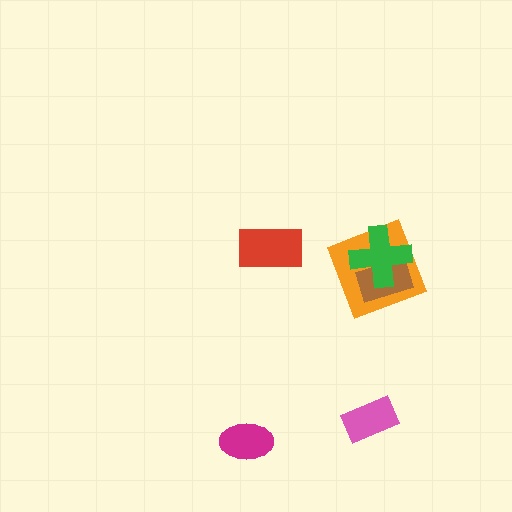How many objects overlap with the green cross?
2 objects overlap with the green cross.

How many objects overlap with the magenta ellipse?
0 objects overlap with the magenta ellipse.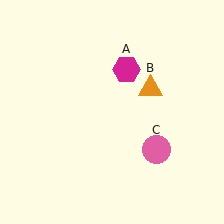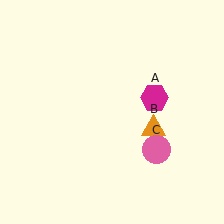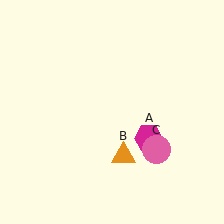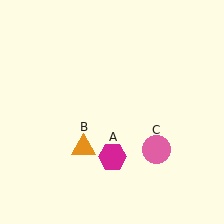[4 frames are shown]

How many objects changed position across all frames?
2 objects changed position: magenta hexagon (object A), orange triangle (object B).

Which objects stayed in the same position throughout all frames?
Pink circle (object C) remained stationary.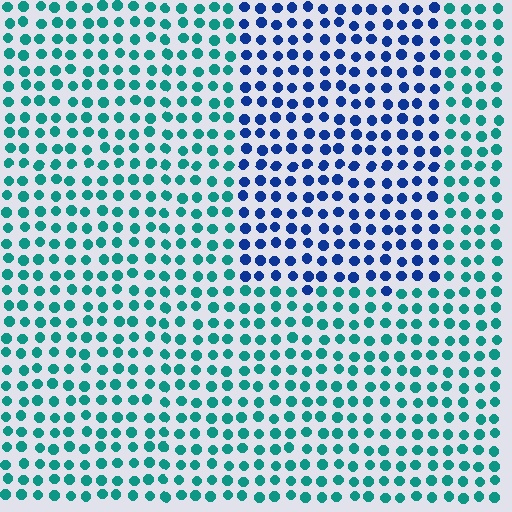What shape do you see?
I see a rectangle.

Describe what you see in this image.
The image is filled with small teal elements in a uniform arrangement. A rectangle-shaped region is visible where the elements are tinted to a slightly different hue, forming a subtle color boundary.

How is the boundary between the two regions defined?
The boundary is defined purely by a slight shift in hue (about 51 degrees). Spacing, size, and orientation are identical on both sides.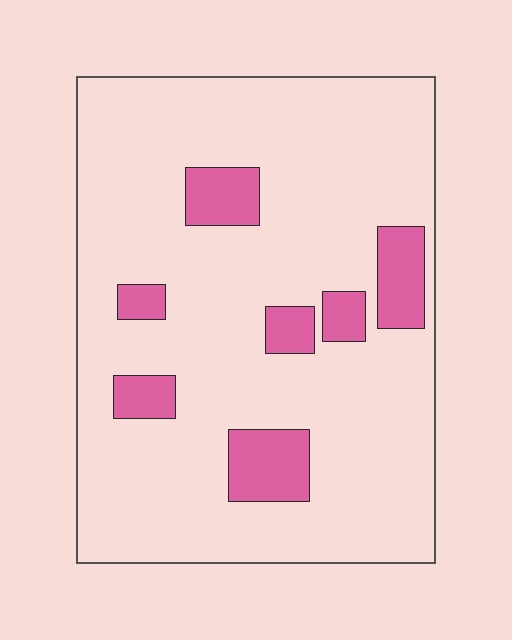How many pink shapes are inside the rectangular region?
7.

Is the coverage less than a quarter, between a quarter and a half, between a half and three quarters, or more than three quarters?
Less than a quarter.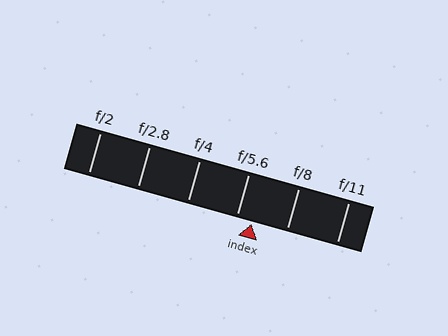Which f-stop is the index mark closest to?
The index mark is closest to f/5.6.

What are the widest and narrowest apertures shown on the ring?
The widest aperture shown is f/2 and the narrowest is f/11.